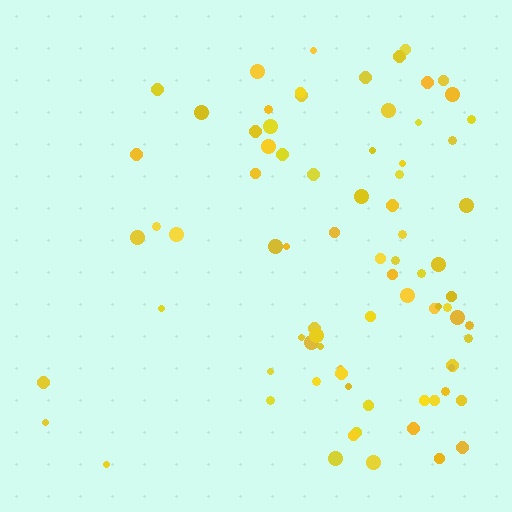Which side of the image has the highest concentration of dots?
The right.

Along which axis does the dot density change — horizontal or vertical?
Horizontal.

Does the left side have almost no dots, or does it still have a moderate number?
Still a moderate number, just noticeably fewer than the right.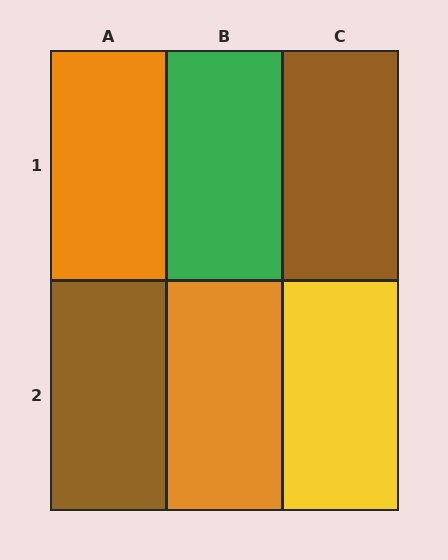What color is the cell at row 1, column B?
Green.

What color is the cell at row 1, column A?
Orange.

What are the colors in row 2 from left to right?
Brown, orange, yellow.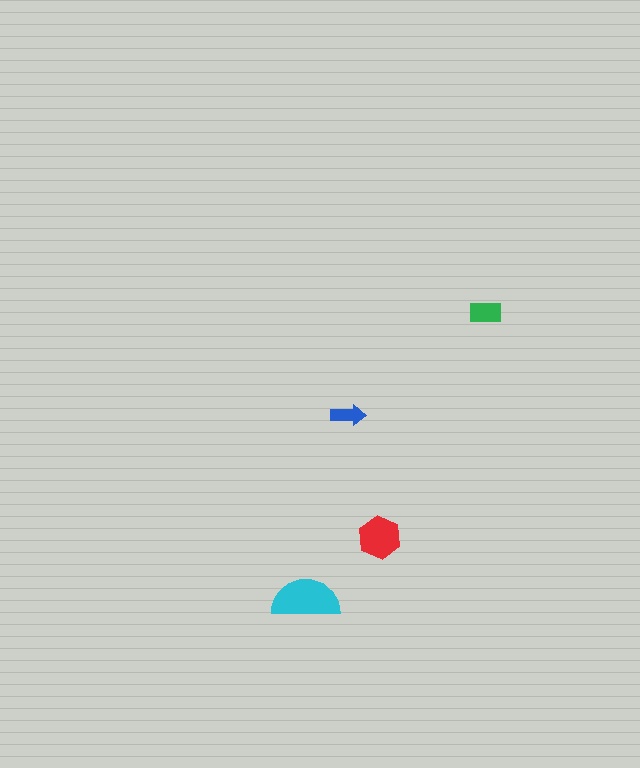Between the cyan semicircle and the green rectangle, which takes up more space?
The cyan semicircle.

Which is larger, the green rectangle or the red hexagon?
The red hexagon.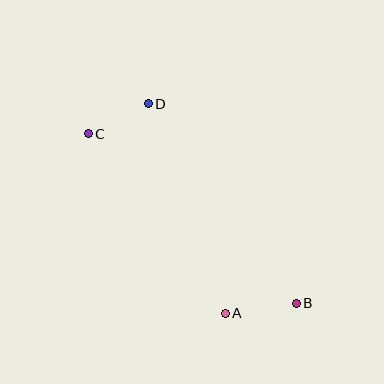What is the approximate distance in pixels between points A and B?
The distance between A and B is approximately 71 pixels.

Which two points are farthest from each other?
Points B and C are farthest from each other.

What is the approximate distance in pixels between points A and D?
The distance between A and D is approximately 223 pixels.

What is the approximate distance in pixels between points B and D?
The distance between B and D is approximately 248 pixels.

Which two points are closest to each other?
Points C and D are closest to each other.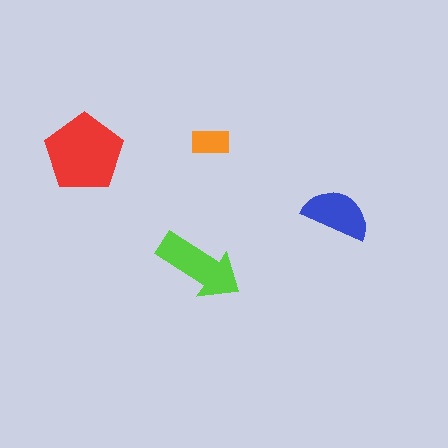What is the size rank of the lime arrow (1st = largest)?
2nd.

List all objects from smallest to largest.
The orange rectangle, the blue semicircle, the lime arrow, the red pentagon.